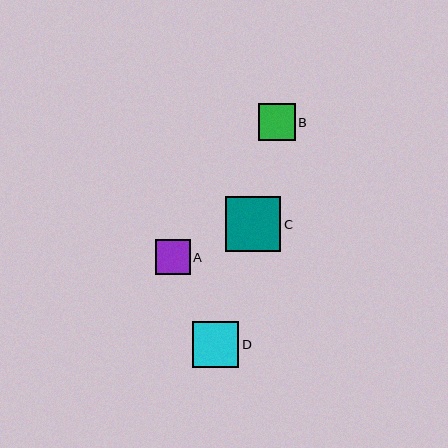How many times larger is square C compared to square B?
Square C is approximately 1.5 times the size of square B.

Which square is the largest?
Square C is the largest with a size of approximately 55 pixels.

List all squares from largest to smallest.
From largest to smallest: C, D, B, A.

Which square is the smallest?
Square A is the smallest with a size of approximately 35 pixels.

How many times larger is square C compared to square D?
Square C is approximately 1.2 times the size of square D.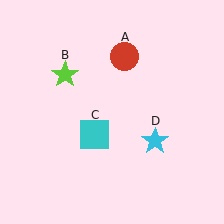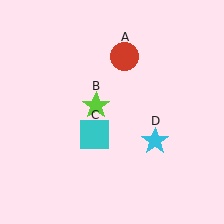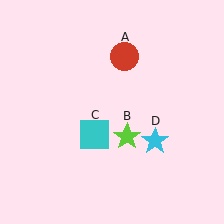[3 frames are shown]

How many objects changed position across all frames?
1 object changed position: lime star (object B).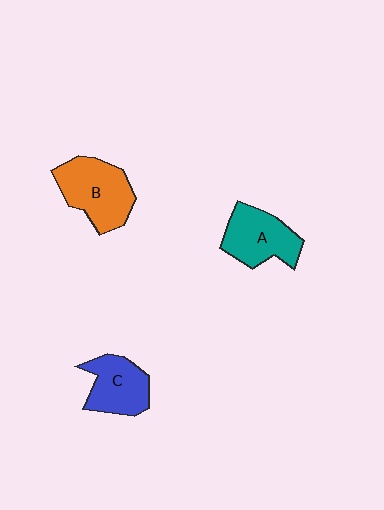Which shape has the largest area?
Shape B (orange).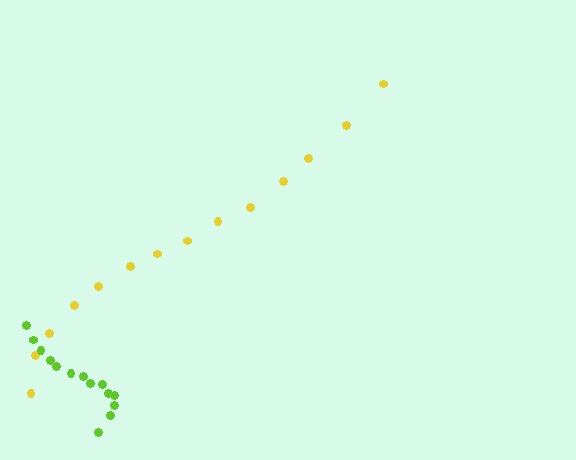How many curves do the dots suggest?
There are 2 distinct paths.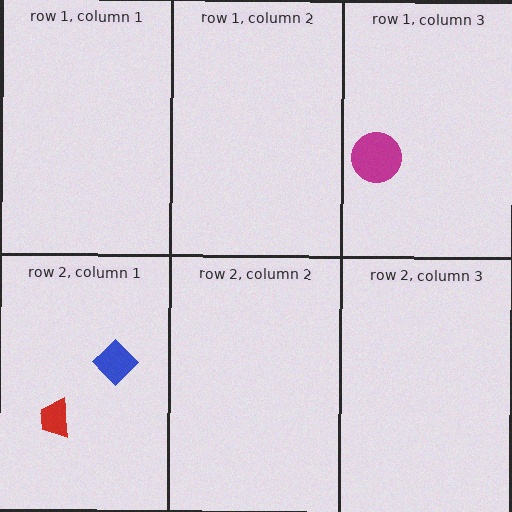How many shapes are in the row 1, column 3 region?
1.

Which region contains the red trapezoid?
The row 2, column 1 region.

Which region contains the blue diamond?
The row 2, column 1 region.